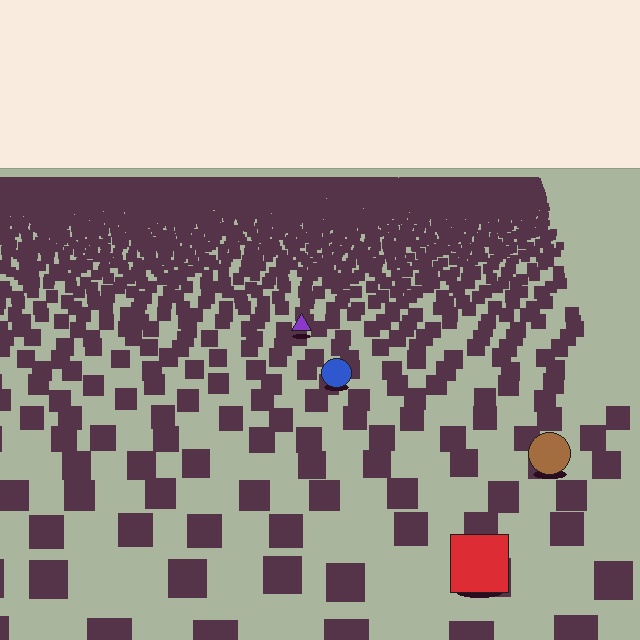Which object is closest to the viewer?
The red square is closest. The texture marks near it are larger and more spread out.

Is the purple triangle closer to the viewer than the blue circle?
No. The blue circle is closer — you can tell from the texture gradient: the ground texture is coarser near it.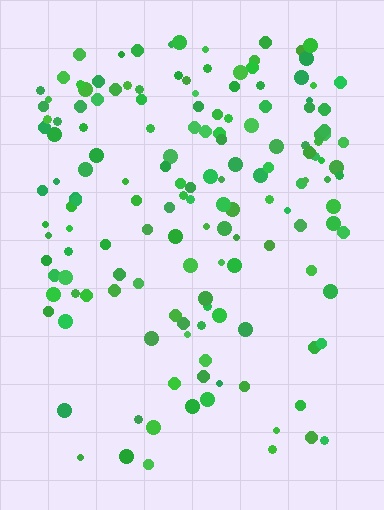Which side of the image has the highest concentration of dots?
The top.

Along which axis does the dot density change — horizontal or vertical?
Vertical.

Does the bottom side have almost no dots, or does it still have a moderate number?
Still a moderate number, just noticeably fewer than the top.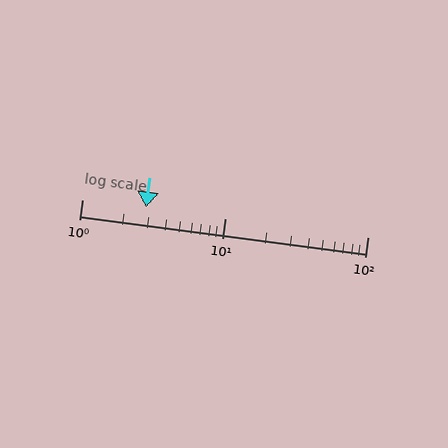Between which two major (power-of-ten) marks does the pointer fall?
The pointer is between 1 and 10.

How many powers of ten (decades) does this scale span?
The scale spans 2 decades, from 1 to 100.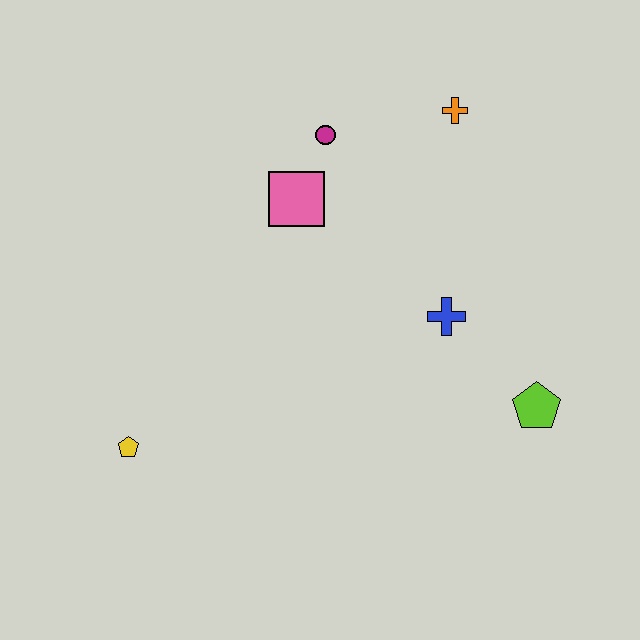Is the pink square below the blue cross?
No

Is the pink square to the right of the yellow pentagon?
Yes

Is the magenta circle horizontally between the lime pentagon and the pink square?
Yes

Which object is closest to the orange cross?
The magenta circle is closest to the orange cross.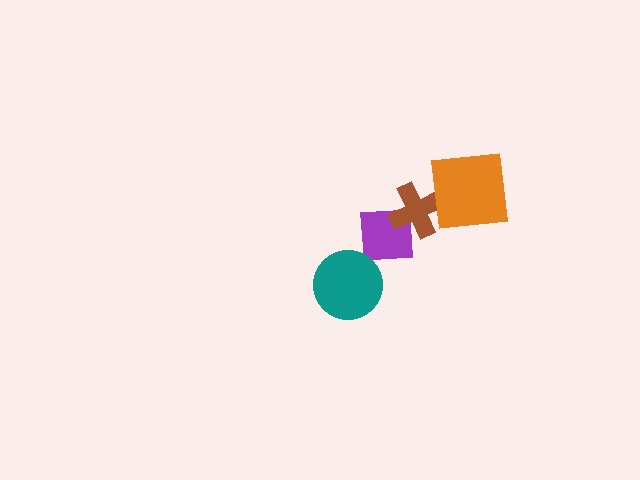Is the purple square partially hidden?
Yes, it is partially covered by another shape.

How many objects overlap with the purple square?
1 object overlaps with the purple square.